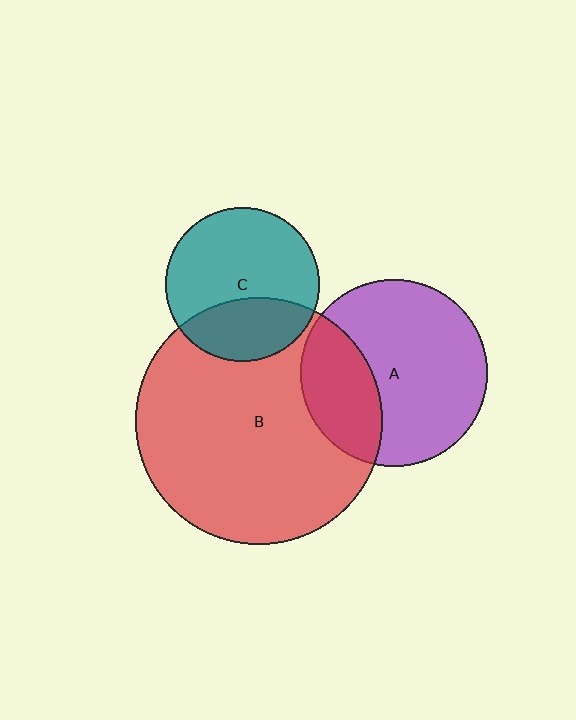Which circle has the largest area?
Circle B (red).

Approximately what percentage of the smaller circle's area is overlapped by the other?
Approximately 30%.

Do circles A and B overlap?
Yes.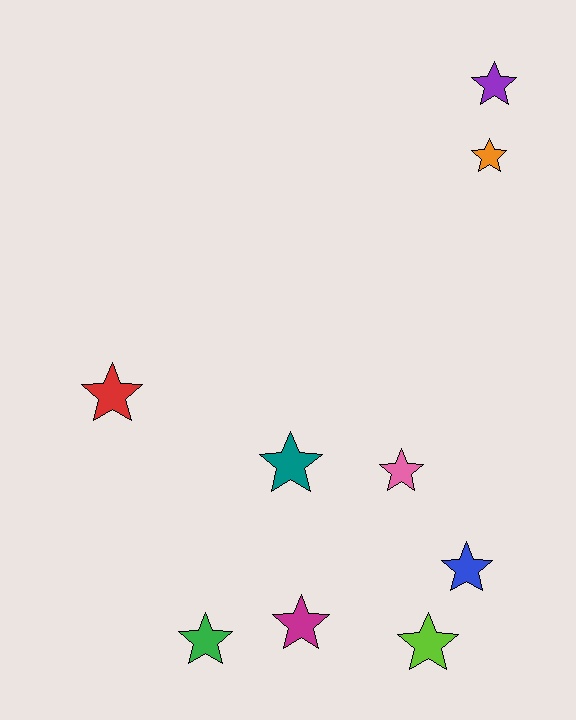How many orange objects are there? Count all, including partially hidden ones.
There is 1 orange object.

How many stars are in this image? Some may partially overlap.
There are 9 stars.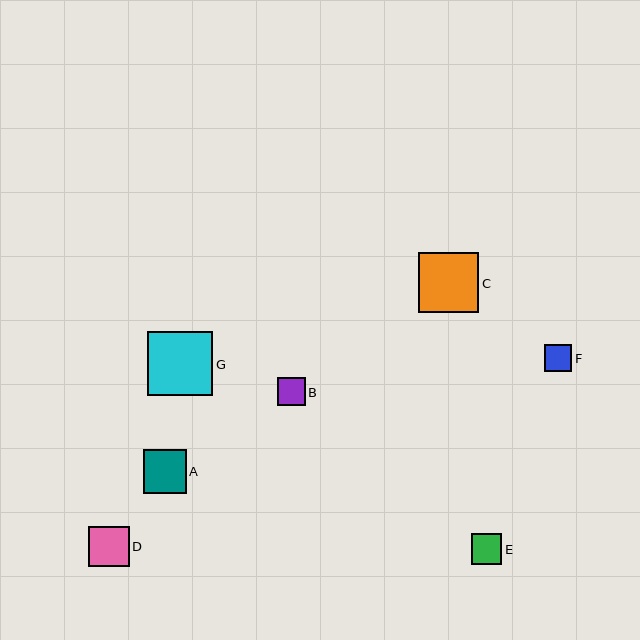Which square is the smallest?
Square F is the smallest with a size of approximately 27 pixels.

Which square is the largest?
Square G is the largest with a size of approximately 65 pixels.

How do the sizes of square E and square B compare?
Square E and square B are approximately the same size.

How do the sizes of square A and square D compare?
Square A and square D are approximately the same size.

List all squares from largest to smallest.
From largest to smallest: G, C, A, D, E, B, F.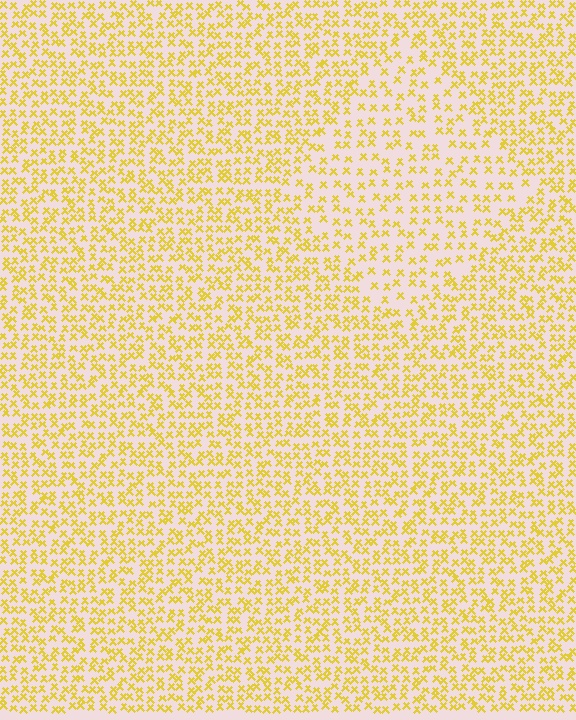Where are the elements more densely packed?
The elements are more densely packed outside the diamond boundary.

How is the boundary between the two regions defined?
The boundary is defined by a change in element density (approximately 1.7x ratio). All elements are the same color, size, and shape.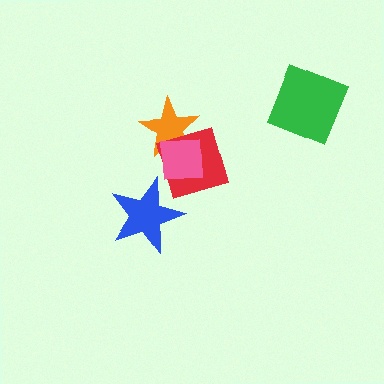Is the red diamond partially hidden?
Yes, it is partially covered by another shape.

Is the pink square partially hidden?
No, no other shape covers it.